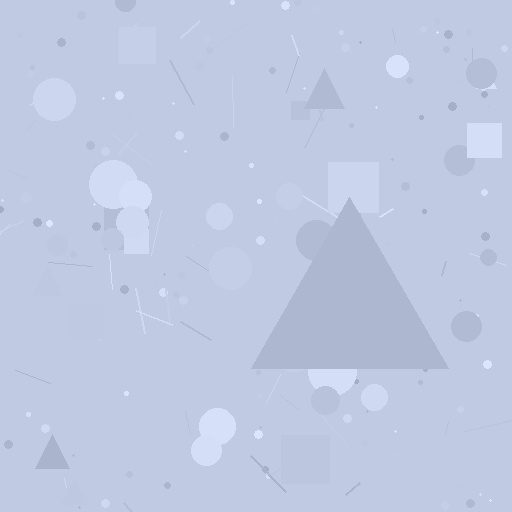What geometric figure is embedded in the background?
A triangle is embedded in the background.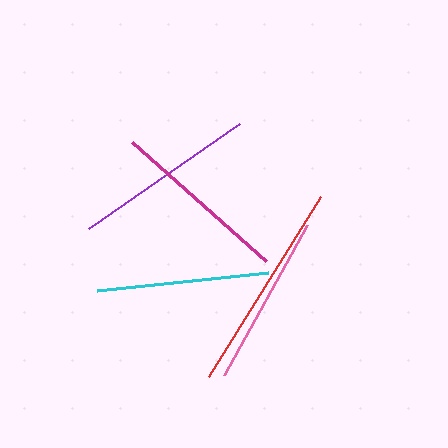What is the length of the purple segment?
The purple segment is approximately 184 pixels long.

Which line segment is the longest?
The red line is the longest at approximately 211 pixels.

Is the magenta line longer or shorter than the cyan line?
The magenta line is longer than the cyan line.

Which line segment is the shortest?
The cyan line is the shortest at approximately 171 pixels.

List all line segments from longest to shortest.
From longest to shortest: red, purple, magenta, pink, cyan.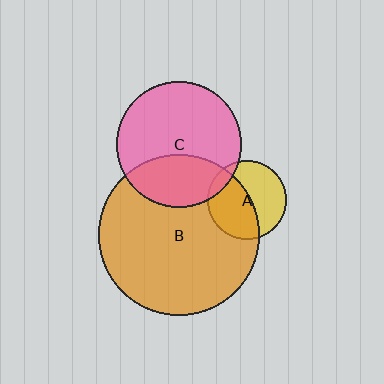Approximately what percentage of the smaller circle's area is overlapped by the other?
Approximately 50%.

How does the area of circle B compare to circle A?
Approximately 4.1 times.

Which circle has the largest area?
Circle B (orange).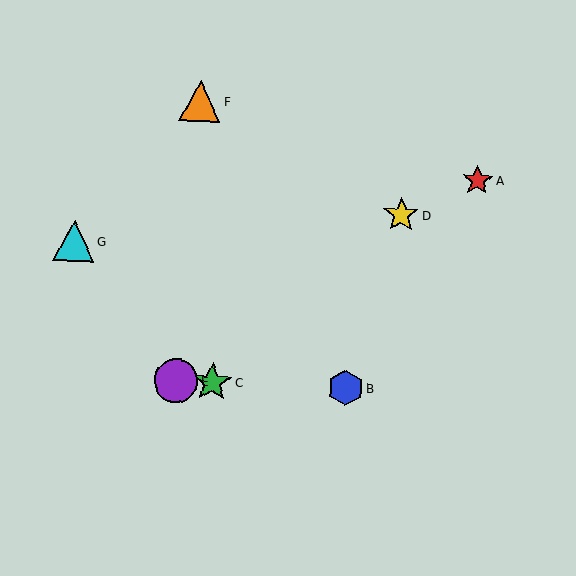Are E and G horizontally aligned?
No, E is at y≈381 and G is at y≈241.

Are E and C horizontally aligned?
Yes, both are at y≈381.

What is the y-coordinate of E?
Object E is at y≈381.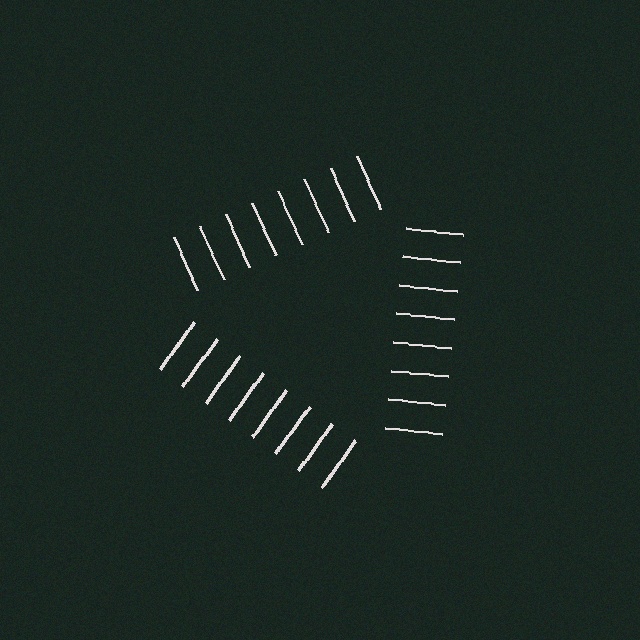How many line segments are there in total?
24 — 8 along each of the 3 edges.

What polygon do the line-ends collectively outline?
An illusory triangle — the line segments terminate on its edges but no continuous stroke is drawn.